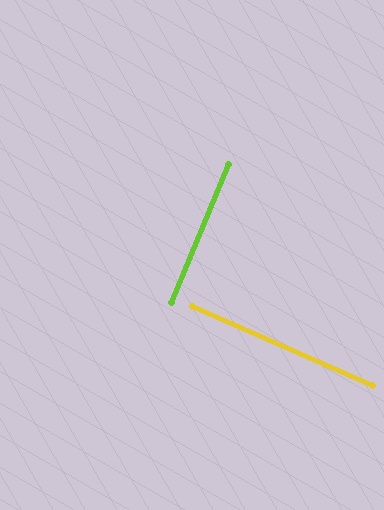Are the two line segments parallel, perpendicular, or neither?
Perpendicular — they meet at approximately 89°.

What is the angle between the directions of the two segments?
Approximately 89 degrees.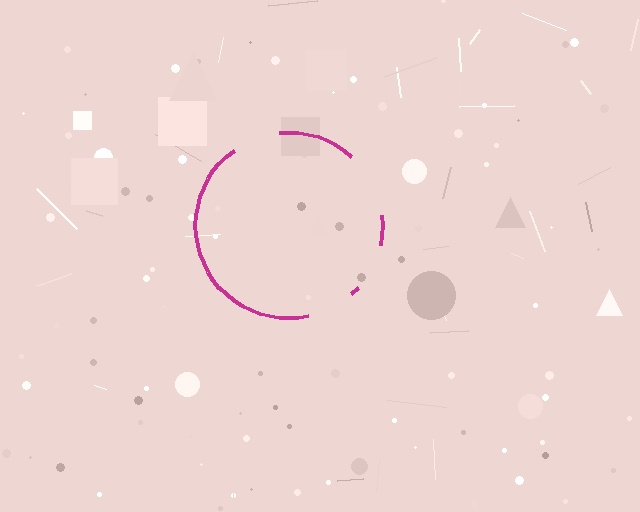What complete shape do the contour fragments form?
The contour fragments form a circle.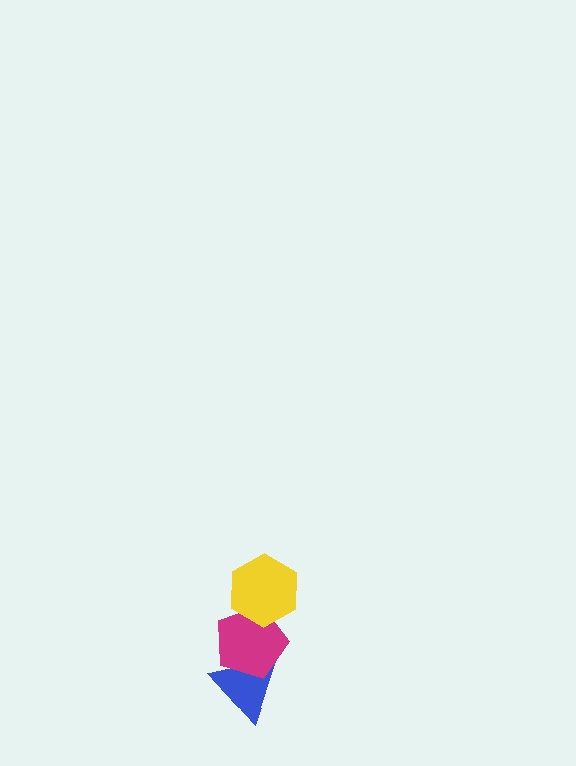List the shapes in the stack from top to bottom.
From top to bottom: the yellow hexagon, the magenta pentagon, the blue triangle.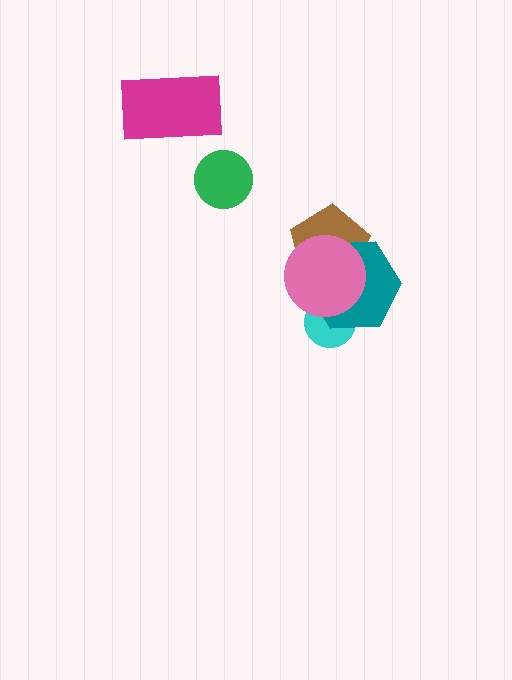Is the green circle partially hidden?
No, no other shape covers it.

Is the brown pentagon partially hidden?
Yes, it is partially covered by another shape.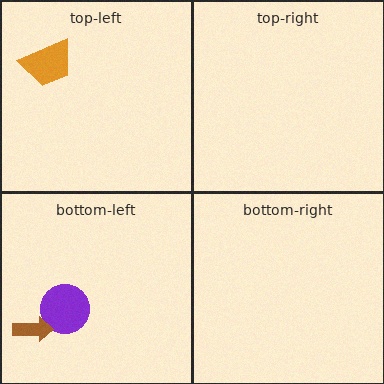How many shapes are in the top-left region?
1.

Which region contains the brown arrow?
The bottom-left region.